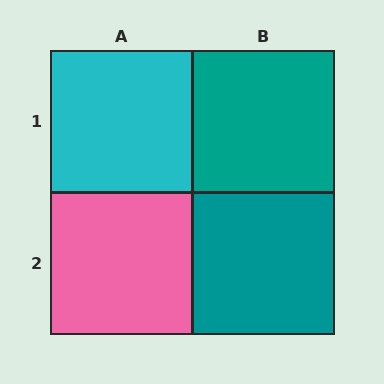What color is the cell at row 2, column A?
Pink.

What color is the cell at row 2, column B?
Teal.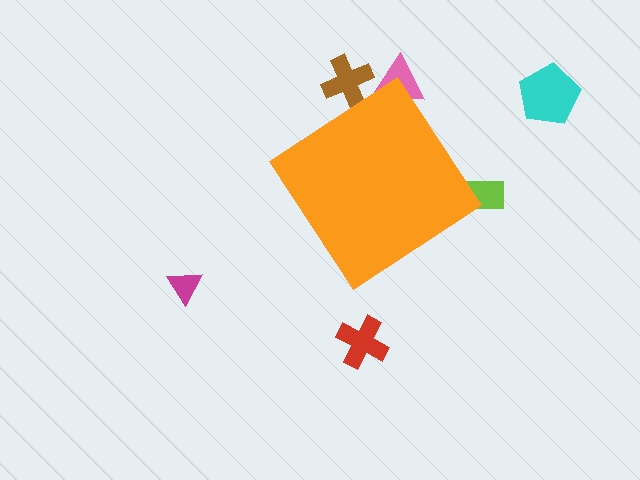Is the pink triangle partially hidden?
Yes, the pink triangle is partially hidden behind the orange diamond.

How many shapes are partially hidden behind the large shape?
3 shapes are partially hidden.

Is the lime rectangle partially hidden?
Yes, the lime rectangle is partially hidden behind the orange diamond.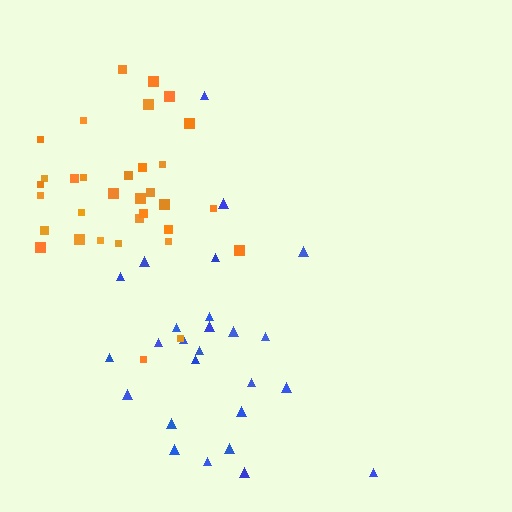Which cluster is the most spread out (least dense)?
Blue.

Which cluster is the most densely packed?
Orange.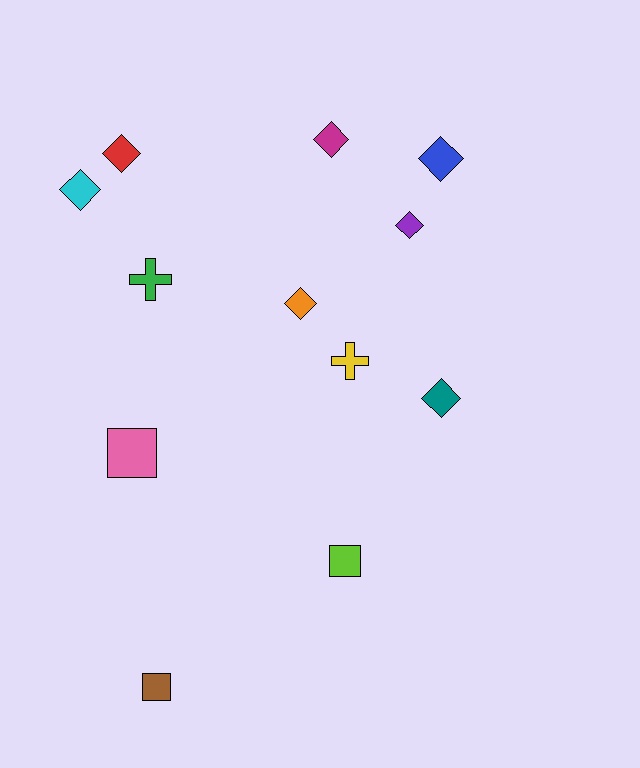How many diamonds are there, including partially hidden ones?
There are 7 diamonds.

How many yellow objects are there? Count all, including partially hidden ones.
There is 1 yellow object.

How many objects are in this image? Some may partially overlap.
There are 12 objects.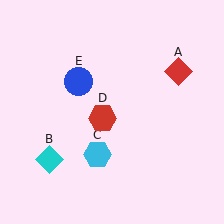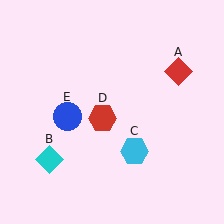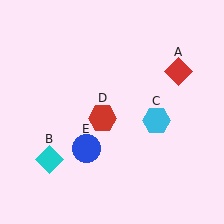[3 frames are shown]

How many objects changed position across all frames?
2 objects changed position: cyan hexagon (object C), blue circle (object E).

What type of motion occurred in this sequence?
The cyan hexagon (object C), blue circle (object E) rotated counterclockwise around the center of the scene.